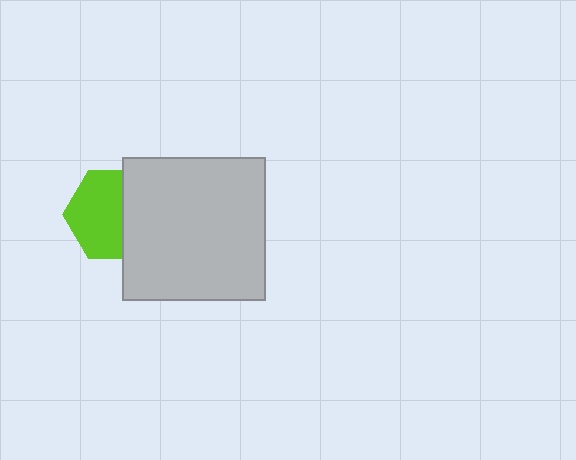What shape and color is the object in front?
The object in front is a light gray square.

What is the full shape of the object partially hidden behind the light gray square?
The partially hidden object is a lime hexagon.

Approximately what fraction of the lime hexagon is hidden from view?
Roughly 40% of the lime hexagon is hidden behind the light gray square.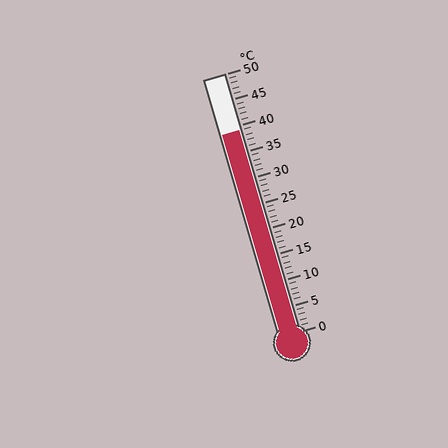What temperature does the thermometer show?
The thermometer shows approximately 39°C.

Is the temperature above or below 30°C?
The temperature is above 30°C.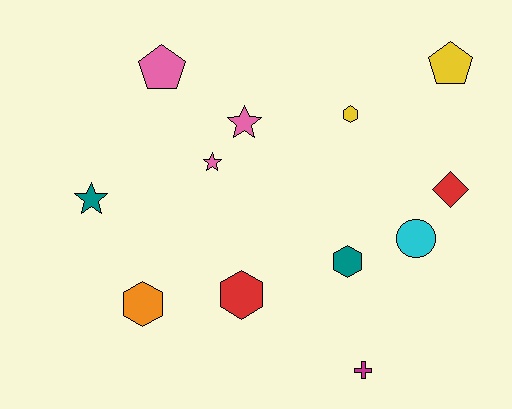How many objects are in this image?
There are 12 objects.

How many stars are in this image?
There are 3 stars.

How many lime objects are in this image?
There are no lime objects.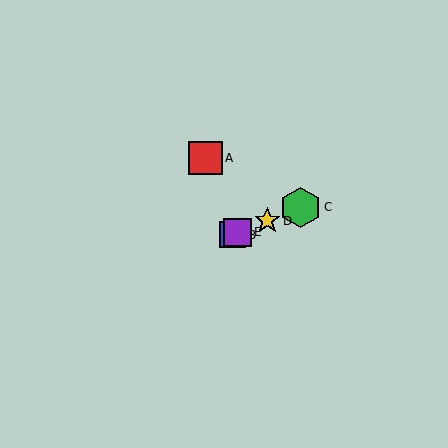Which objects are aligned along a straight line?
Objects B, C, D, E are aligned along a straight line.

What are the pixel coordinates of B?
Object B is at (232, 235).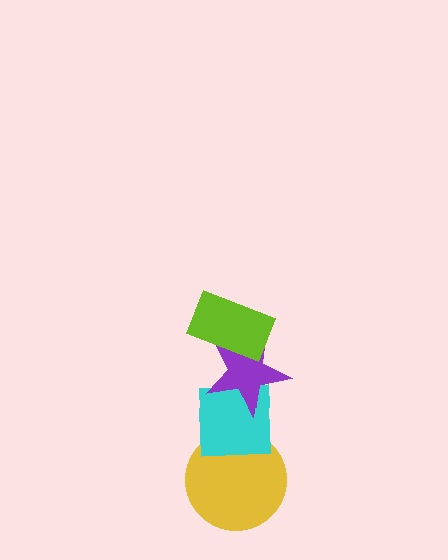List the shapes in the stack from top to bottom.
From top to bottom: the lime rectangle, the purple star, the cyan square, the yellow circle.